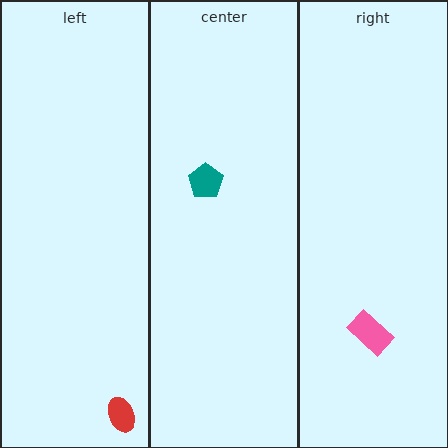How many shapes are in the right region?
1.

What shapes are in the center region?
The teal pentagon.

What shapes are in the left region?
The red ellipse.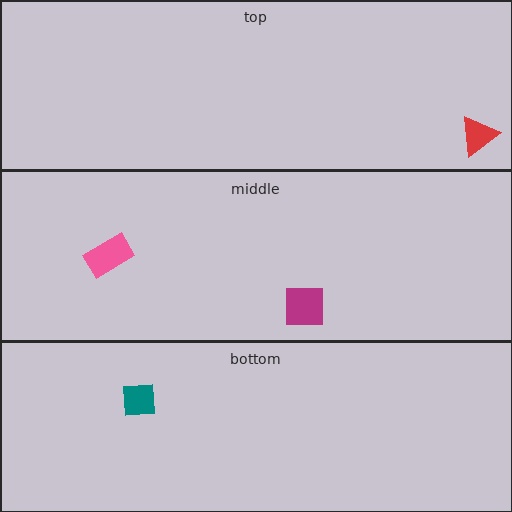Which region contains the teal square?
The bottom region.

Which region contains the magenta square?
The middle region.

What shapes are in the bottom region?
The teal square.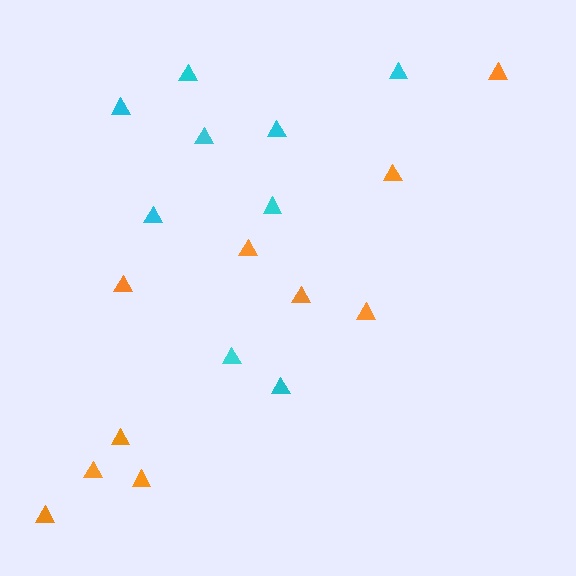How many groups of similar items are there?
There are 2 groups: one group of orange triangles (10) and one group of cyan triangles (9).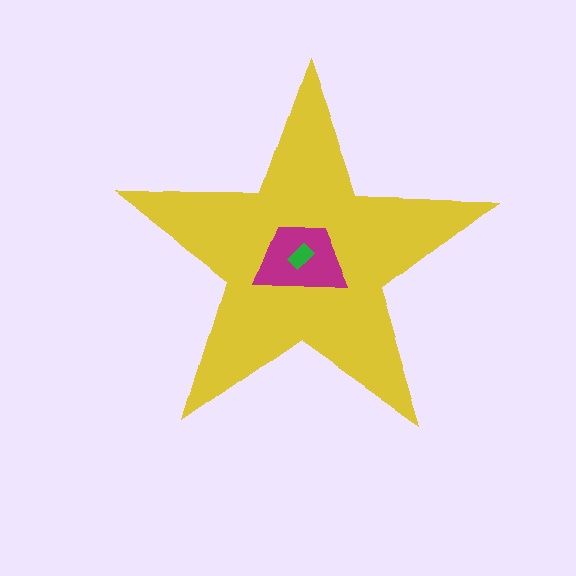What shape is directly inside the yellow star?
The magenta trapezoid.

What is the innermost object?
The green rectangle.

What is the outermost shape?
The yellow star.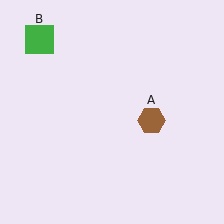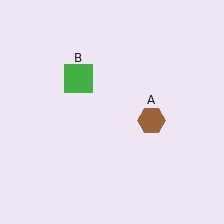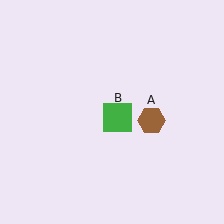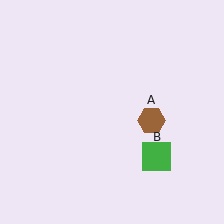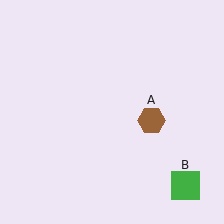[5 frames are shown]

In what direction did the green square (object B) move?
The green square (object B) moved down and to the right.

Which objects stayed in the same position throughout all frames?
Brown hexagon (object A) remained stationary.